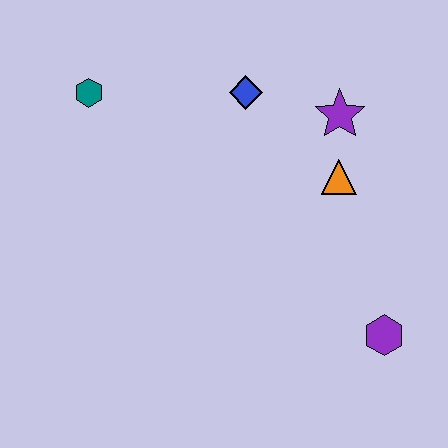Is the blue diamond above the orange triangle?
Yes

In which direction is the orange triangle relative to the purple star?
The orange triangle is below the purple star.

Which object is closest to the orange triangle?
The purple star is closest to the orange triangle.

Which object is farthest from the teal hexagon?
The purple hexagon is farthest from the teal hexagon.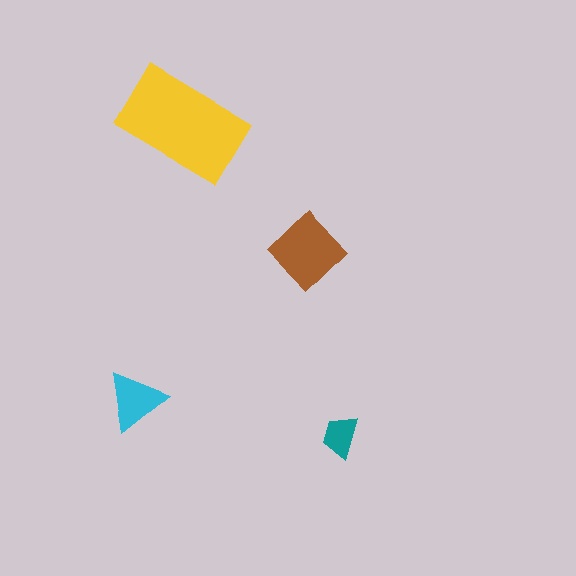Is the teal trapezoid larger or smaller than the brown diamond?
Smaller.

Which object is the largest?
The yellow rectangle.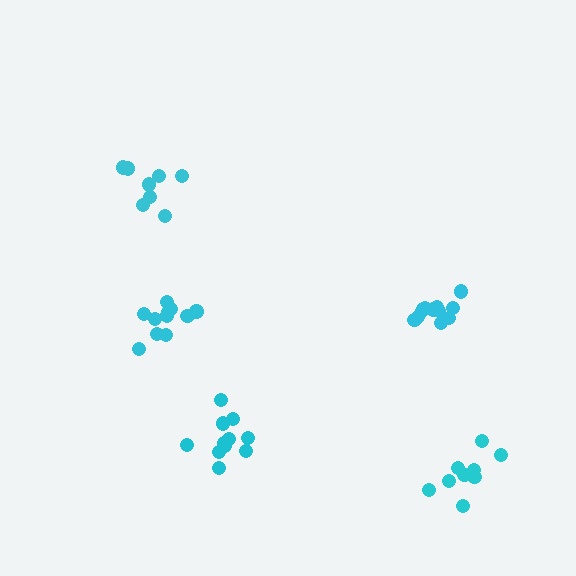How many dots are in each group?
Group 1: 9 dots, Group 2: 9 dots, Group 3: 12 dots, Group 4: 11 dots, Group 5: 11 dots (52 total).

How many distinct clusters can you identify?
There are 5 distinct clusters.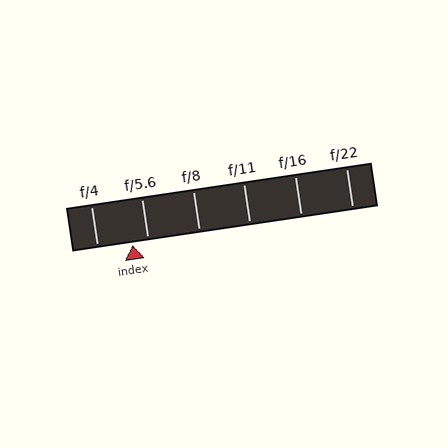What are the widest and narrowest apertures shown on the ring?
The widest aperture shown is f/4 and the narrowest is f/22.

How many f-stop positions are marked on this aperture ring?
There are 6 f-stop positions marked.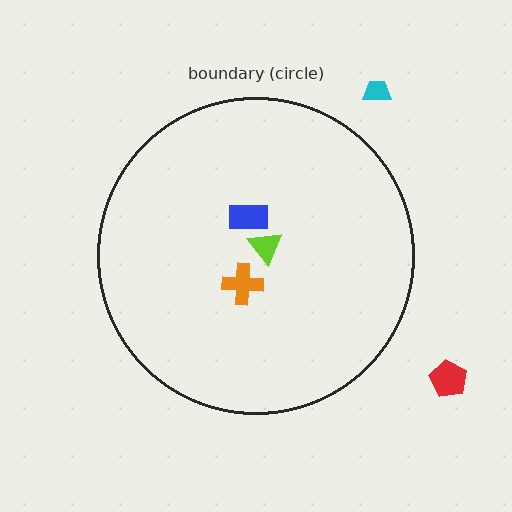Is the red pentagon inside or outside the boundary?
Outside.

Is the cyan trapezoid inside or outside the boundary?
Outside.